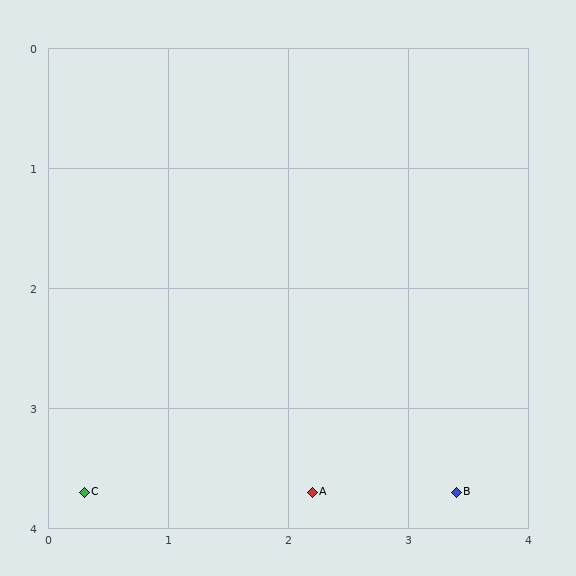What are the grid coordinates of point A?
Point A is at approximately (2.2, 3.7).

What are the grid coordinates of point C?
Point C is at approximately (0.3, 3.7).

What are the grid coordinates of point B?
Point B is at approximately (3.4, 3.7).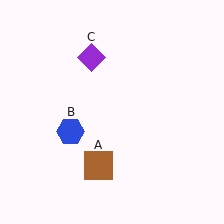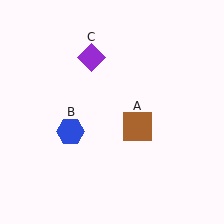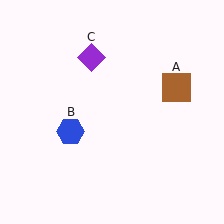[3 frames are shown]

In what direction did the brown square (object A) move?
The brown square (object A) moved up and to the right.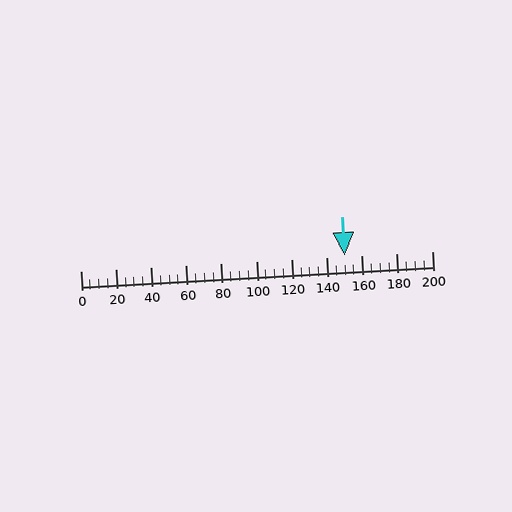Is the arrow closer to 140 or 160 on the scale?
The arrow is closer to 160.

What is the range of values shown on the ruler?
The ruler shows values from 0 to 200.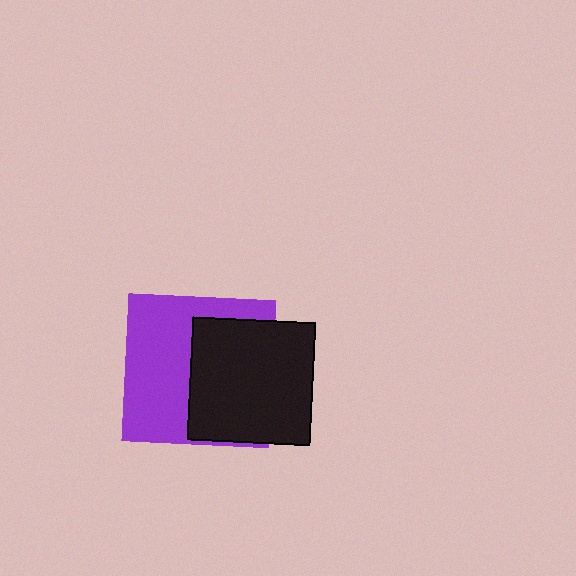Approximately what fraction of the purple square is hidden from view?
Roughly 48% of the purple square is hidden behind the black square.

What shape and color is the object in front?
The object in front is a black square.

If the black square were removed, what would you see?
You would see the complete purple square.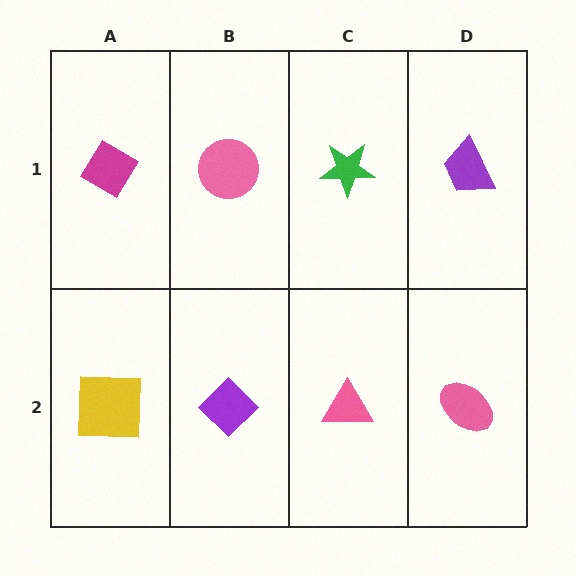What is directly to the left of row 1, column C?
A pink circle.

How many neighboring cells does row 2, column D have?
2.